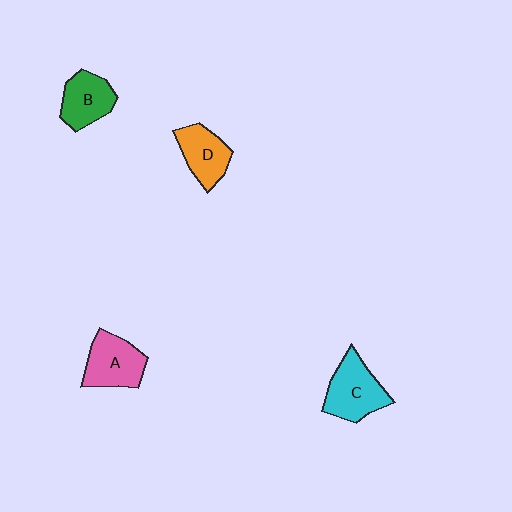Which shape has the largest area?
Shape C (cyan).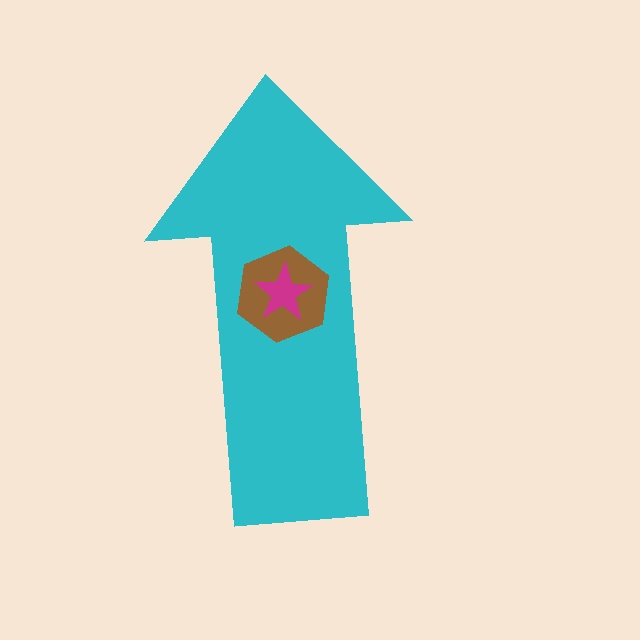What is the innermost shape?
The magenta star.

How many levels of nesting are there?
3.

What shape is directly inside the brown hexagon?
The magenta star.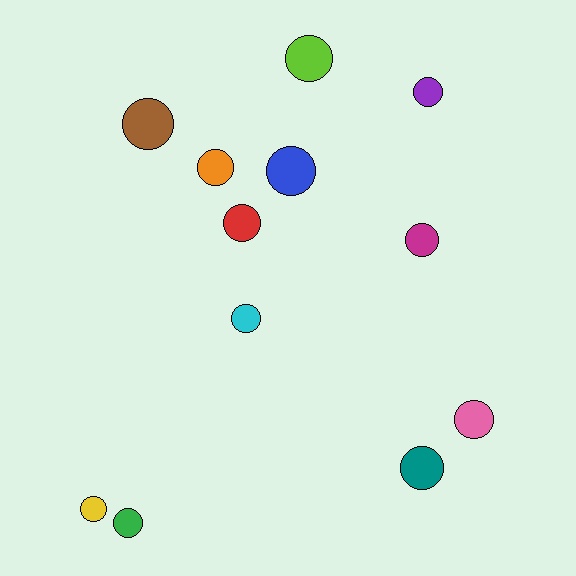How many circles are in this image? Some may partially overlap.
There are 12 circles.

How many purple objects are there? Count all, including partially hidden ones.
There is 1 purple object.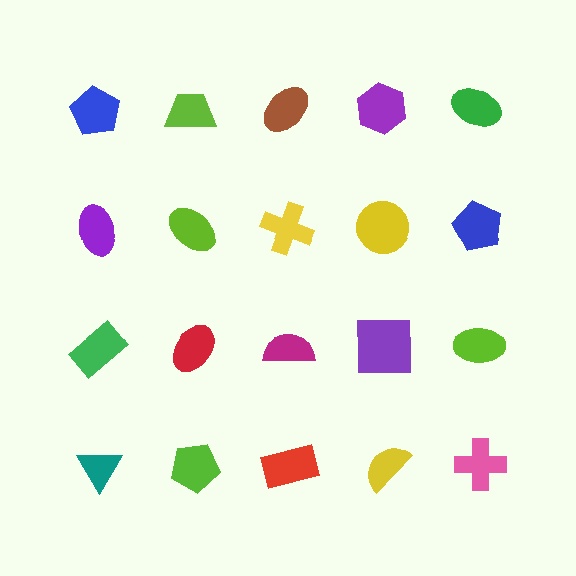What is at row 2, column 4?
A yellow circle.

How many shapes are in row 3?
5 shapes.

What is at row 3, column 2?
A red ellipse.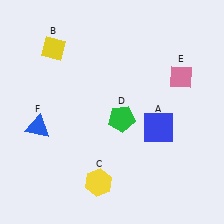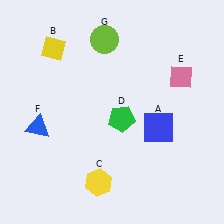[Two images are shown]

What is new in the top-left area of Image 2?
A lime circle (G) was added in the top-left area of Image 2.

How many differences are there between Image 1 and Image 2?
There is 1 difference between the two images.